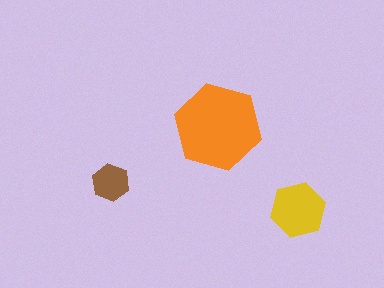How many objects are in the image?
There are 3 objects in the image.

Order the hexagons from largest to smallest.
the orange one, the yellow one, the brown one.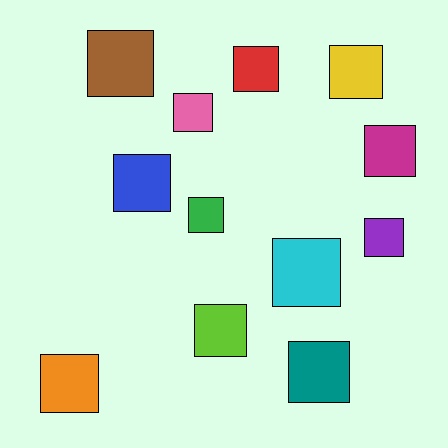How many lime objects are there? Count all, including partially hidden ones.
There is 1 lime object.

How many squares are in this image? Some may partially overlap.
There are 12 squares.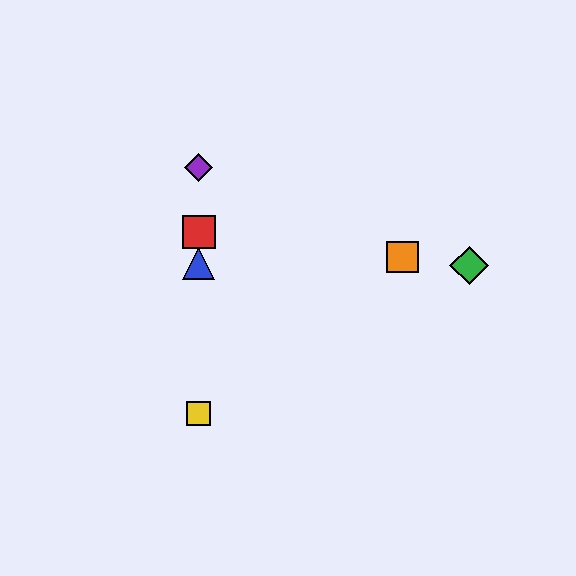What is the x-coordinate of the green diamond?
The green diamond is at x≈469.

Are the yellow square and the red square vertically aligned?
Yes, both are at x≈199.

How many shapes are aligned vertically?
4 shapes (the red square, the blue triangle, the yellow square, the purple diamond) are aligned vertically.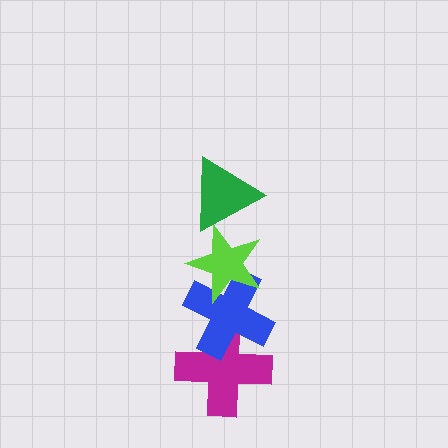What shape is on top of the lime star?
The green triangle is on top of the lime star.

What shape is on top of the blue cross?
The lime star is on top of the blue cross.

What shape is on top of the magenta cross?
The blue cross is on top of the magenta cross.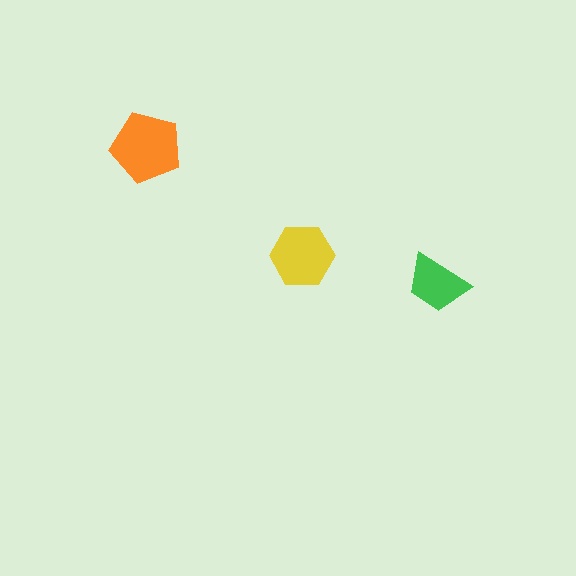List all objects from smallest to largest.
The green trapezoid, the yellow hexagon, the orange pentagon.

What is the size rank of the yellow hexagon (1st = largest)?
2nd.